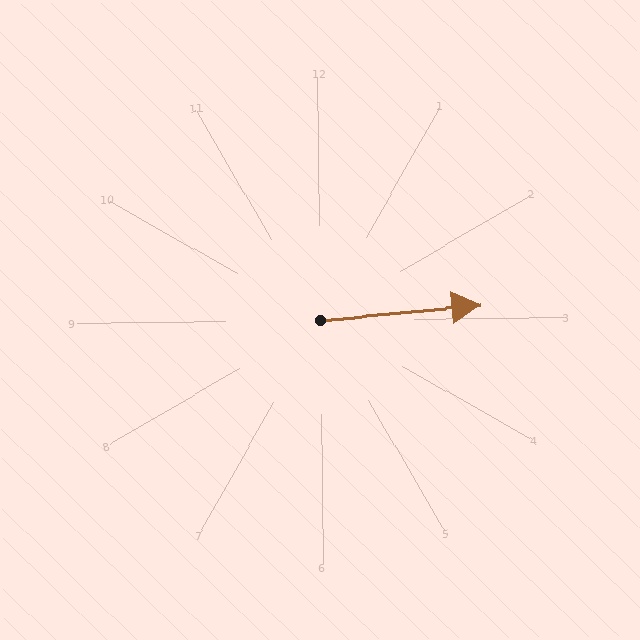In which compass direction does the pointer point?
East.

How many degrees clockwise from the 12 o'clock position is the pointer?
Approximately 85 degrees.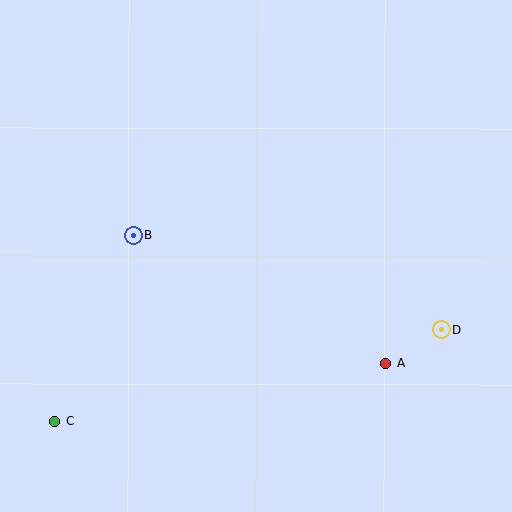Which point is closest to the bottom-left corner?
Point C is closest to the bottom-left corner.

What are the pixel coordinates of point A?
Point A is at (386, 364).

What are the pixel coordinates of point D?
Point D is at (441, 330).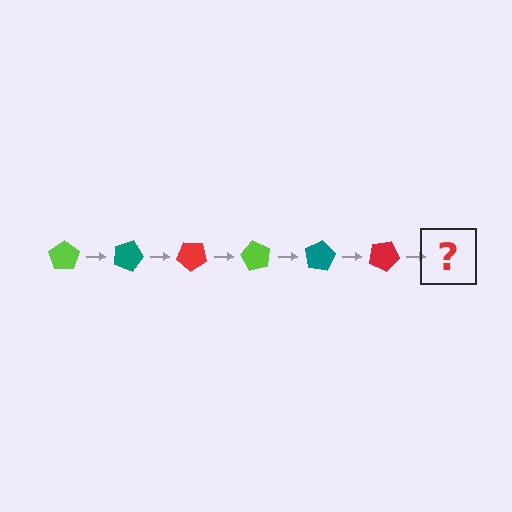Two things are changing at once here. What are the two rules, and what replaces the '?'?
The two rules are that it rotates 20 degrees each step and the color cycles through lime, teal, and red. The '?' should be a lime pentagon, rotated 120 degrees from the start.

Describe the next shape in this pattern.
It should be a lime pentagon, rotated 120 degrees from the start.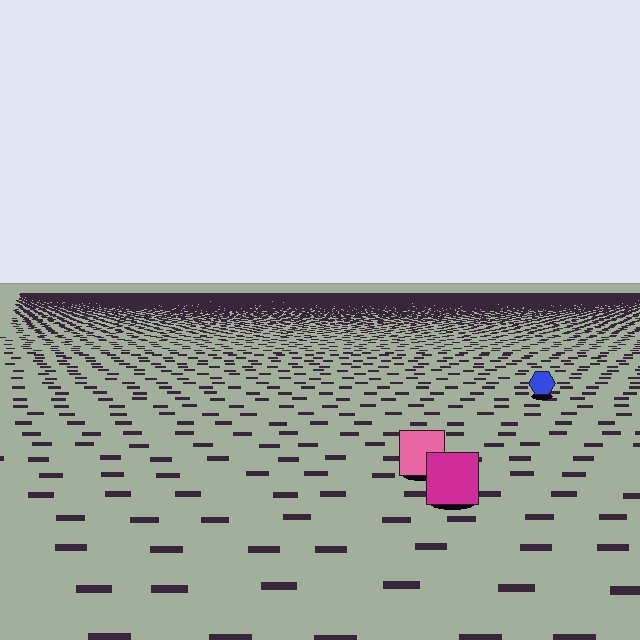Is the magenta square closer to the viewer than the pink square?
Yes. The magenta square is closer — you can tell from the texture gradient: the ground texture is coarser near it.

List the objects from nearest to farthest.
From nearest to farthest: the magenta square, the pink square, the blue hexagon.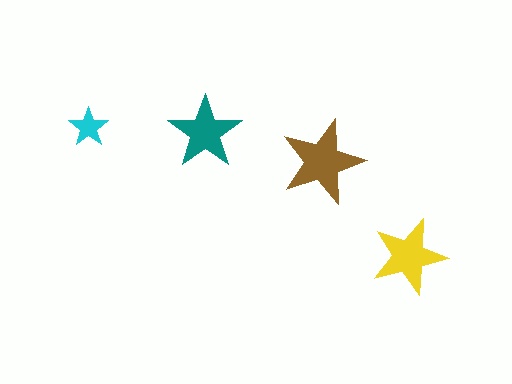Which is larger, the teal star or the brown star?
The brown one.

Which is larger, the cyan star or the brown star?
The brown one.